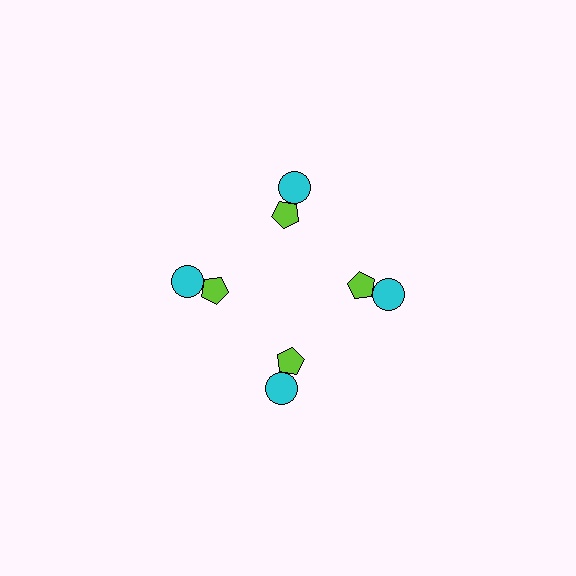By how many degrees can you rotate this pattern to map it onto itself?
The pattern maps onto itself every 90 degrees of rotation.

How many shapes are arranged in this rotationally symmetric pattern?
There are 8 shapes, arranged in 4 groups of 2.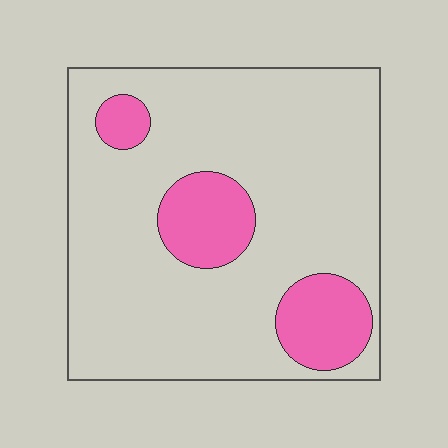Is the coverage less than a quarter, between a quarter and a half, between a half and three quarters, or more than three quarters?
Less than a quarter.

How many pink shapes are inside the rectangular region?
3.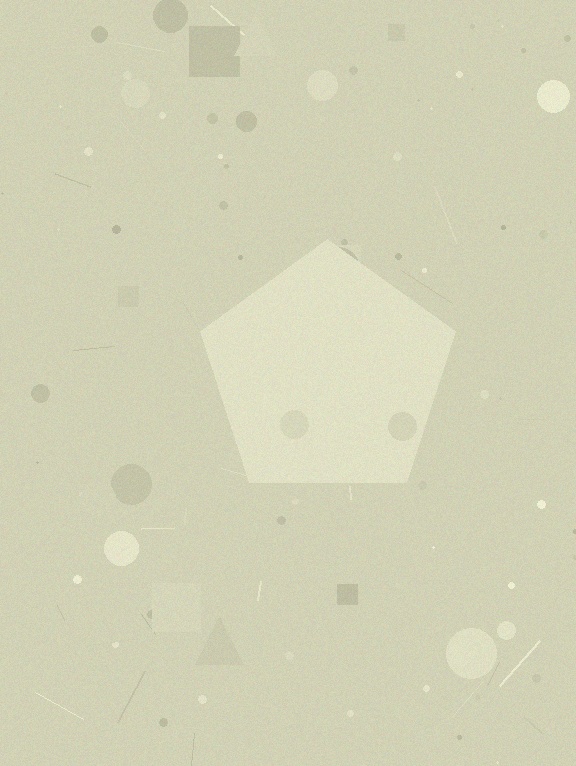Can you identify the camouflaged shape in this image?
The camouflaged shape is a pentagon.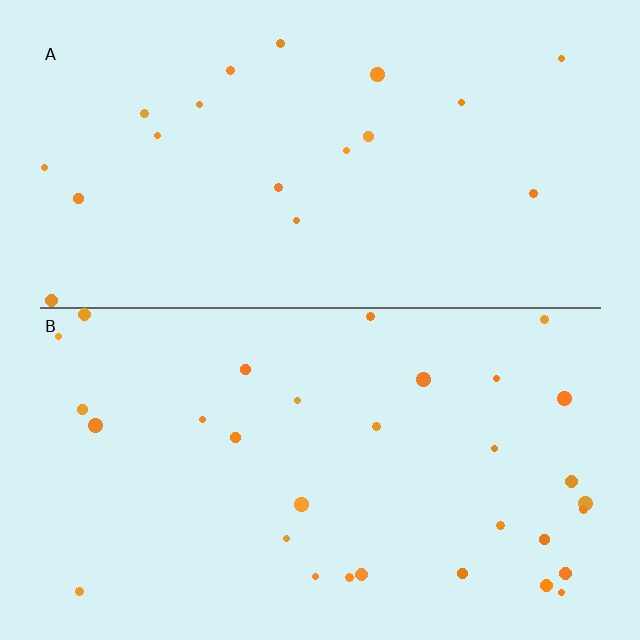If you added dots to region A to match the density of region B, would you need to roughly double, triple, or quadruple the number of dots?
Approximately double.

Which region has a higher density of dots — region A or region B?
B (the bottom).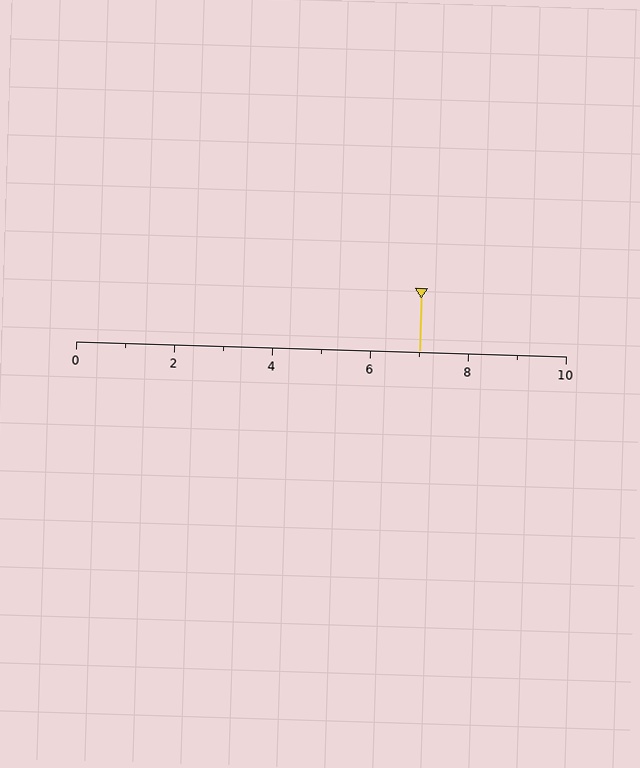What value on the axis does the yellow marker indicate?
The marker indicates approximately 7.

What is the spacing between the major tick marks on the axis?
The major ticks are spaced 2 apart.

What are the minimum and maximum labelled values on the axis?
The axis runs from 0 to 10.